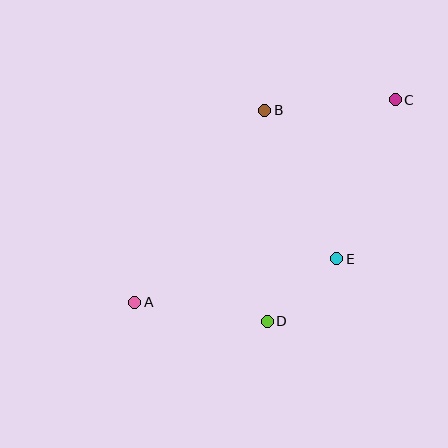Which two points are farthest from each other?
Points A and C are farthest from each other.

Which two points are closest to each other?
Points D and E are closest to each other.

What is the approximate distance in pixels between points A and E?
The distance between A and E is approximately 207 pixels.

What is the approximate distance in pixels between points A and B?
The distance between A and B is approximately 232 pixels.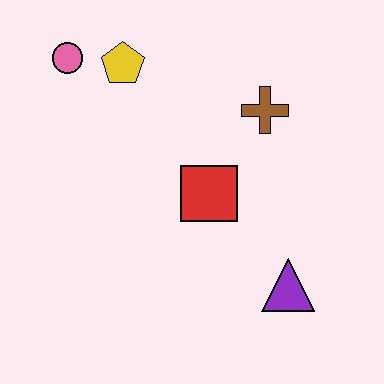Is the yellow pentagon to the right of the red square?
No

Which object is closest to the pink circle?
The yellow pentagon is closest to the pink circle.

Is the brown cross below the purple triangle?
No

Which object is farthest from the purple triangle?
The pink circle is farthest from the purple triangle.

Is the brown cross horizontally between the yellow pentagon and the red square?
No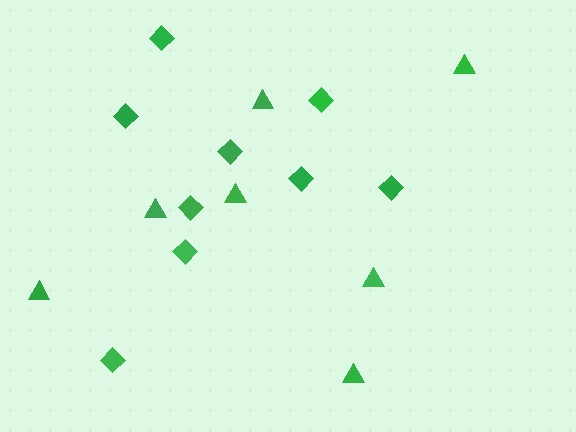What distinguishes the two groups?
There are 2 groups: one group of diamonds (9) and one group of triangles (7).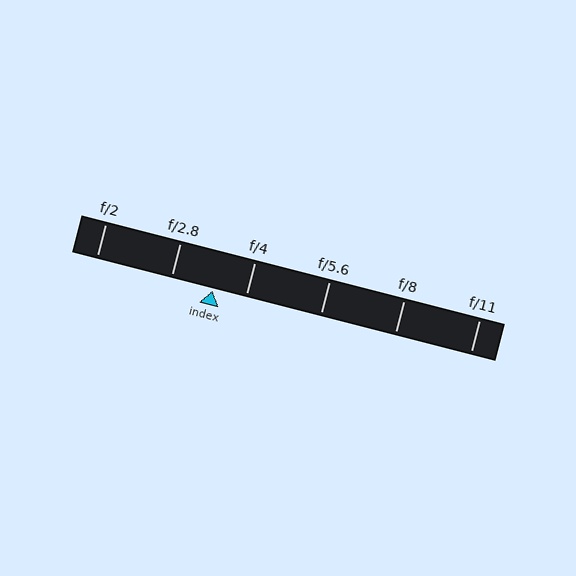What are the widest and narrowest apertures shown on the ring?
The widest aperture shown is f/2 and the narrowest is f/11.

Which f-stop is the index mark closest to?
The index mark is closest to f/4.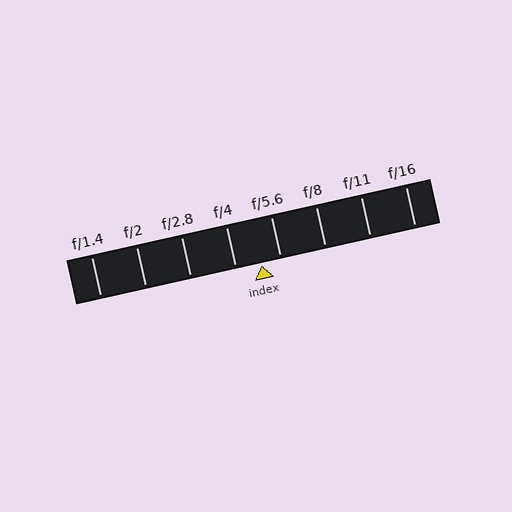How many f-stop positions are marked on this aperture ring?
There are 8 f-stop positions marked.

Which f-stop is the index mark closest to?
The index mark is closest to f/5.6.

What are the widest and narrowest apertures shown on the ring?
The widest aperture shown is f/1.4 and the narrowest is f/16.